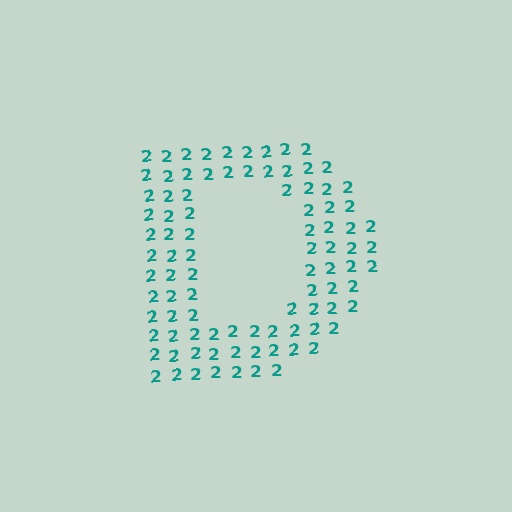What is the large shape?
The large shape is the letter D.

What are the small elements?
The small elements are digit 2's.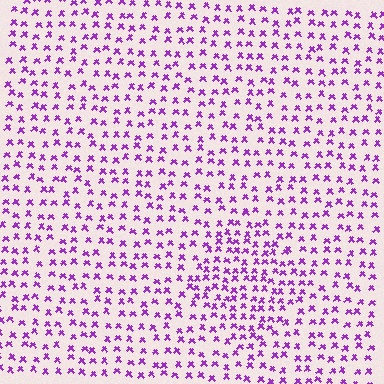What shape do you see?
I see a diamond.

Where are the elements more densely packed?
The elements are more densely packed inside the diamond boundary.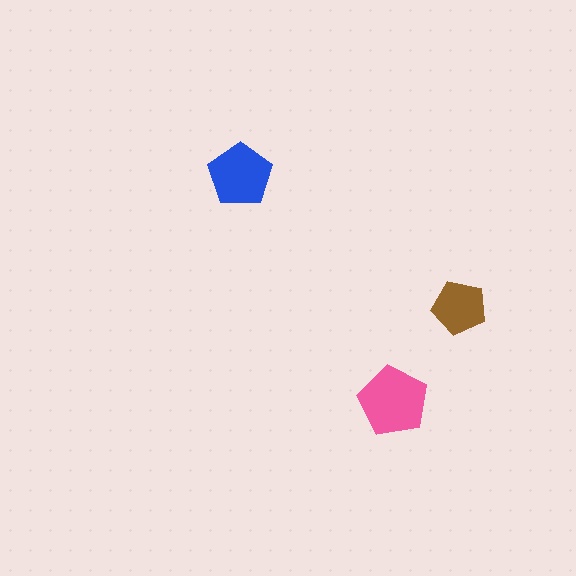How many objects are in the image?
There are 3 objects in the image.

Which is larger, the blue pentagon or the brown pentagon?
The blue one.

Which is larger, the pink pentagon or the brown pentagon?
The pink one.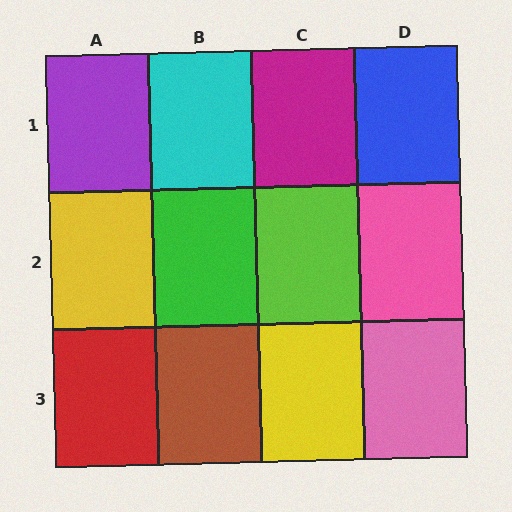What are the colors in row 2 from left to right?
Yellow, green, lime, pink.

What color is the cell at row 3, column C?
Yellow.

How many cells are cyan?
1 cell is cyan.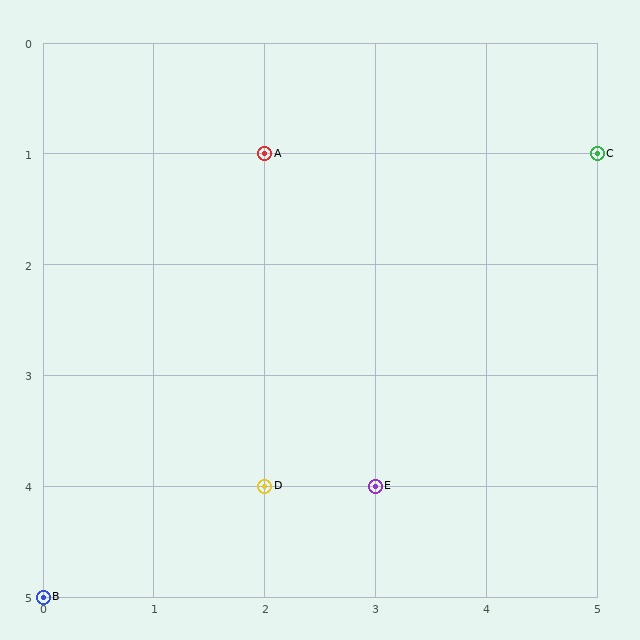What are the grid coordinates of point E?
Point E is at grid coordinates (3, 4).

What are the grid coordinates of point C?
Point C is at grid coordinates (5, 1).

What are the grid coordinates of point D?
Point D is at grid coordinates (2, 4).